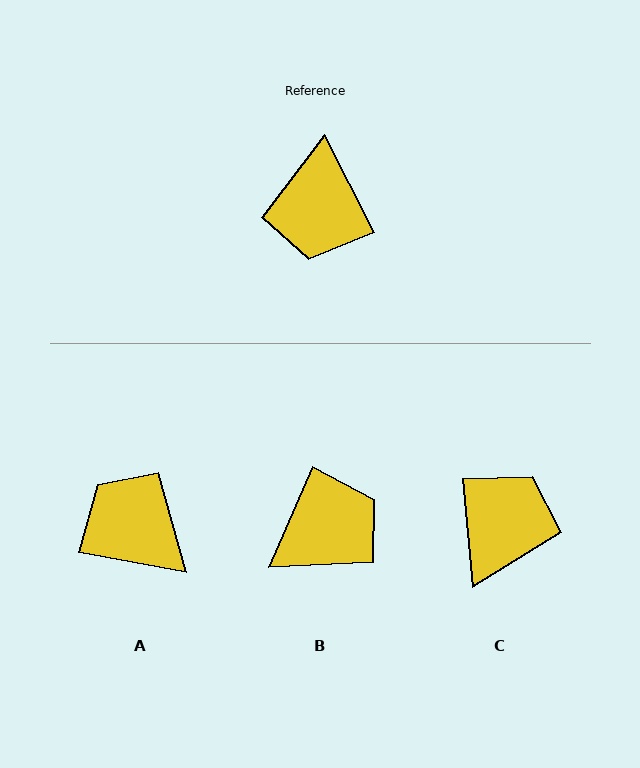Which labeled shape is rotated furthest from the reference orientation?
C, about 159 degrees away.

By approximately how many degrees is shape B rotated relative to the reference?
Approximately 130 degrees counter-clockwise.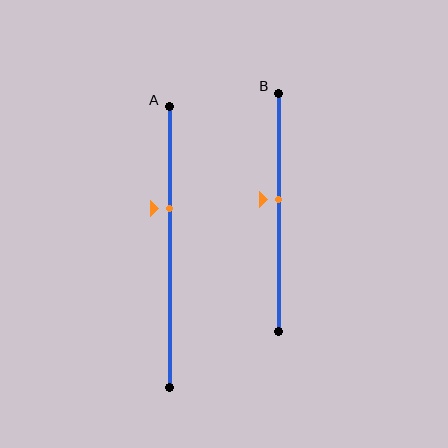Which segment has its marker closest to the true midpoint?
Segment B has its marker closest to the true midpoint.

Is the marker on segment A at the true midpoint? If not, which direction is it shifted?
No, the marker on segment A is shifted upward by about 14% of the segment length.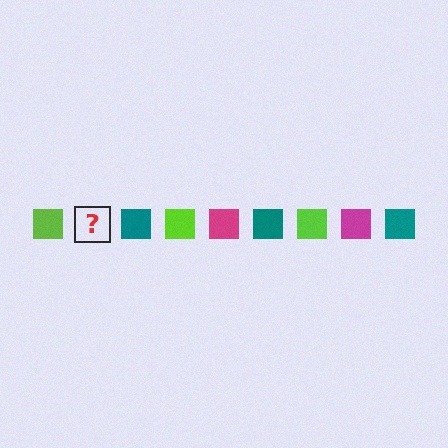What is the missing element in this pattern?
The missing element is a magenta square.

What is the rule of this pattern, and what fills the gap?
The rule is that the pattern cycles through lime, magenta, teal squares. The gap should be filled with a magenta square.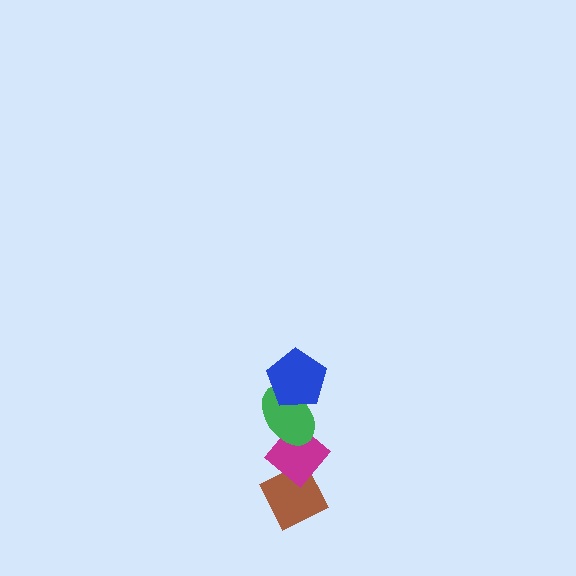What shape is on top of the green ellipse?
The blue pentagon is on top of the green ellipse.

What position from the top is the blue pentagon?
The blue pentagon is 1st from the top.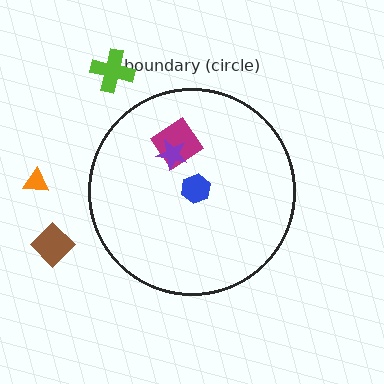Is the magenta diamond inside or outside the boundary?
Inside.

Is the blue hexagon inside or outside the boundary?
Inside.